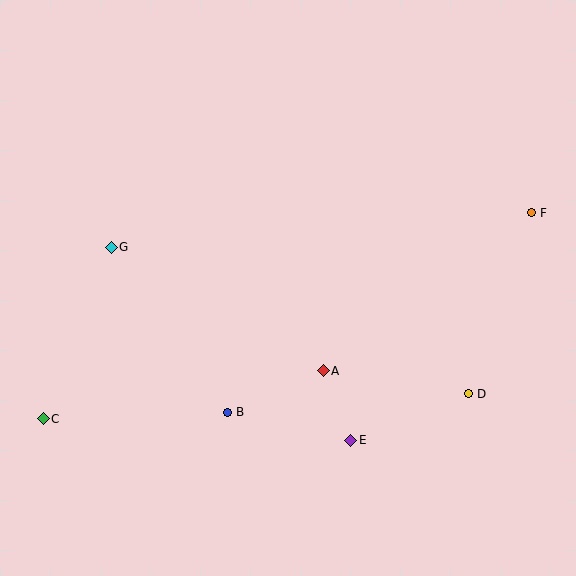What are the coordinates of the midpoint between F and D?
The midpoint between F and D is at (500, 303).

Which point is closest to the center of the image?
Point A at (323, 371) is closest to the center.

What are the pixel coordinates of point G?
Point G is at (111, 247).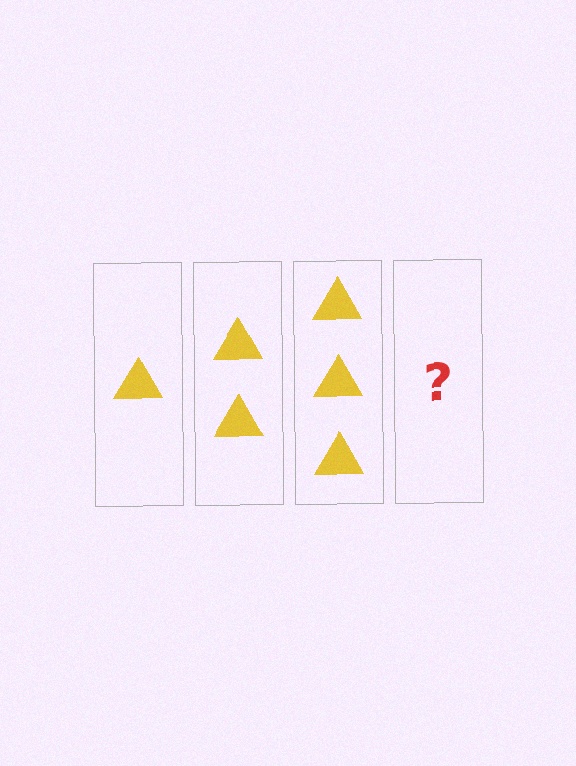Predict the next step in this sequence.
The next step is 4 triangles.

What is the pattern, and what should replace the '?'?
The pattern is that each step adds one more triangle. The '?' should be 4 triangles.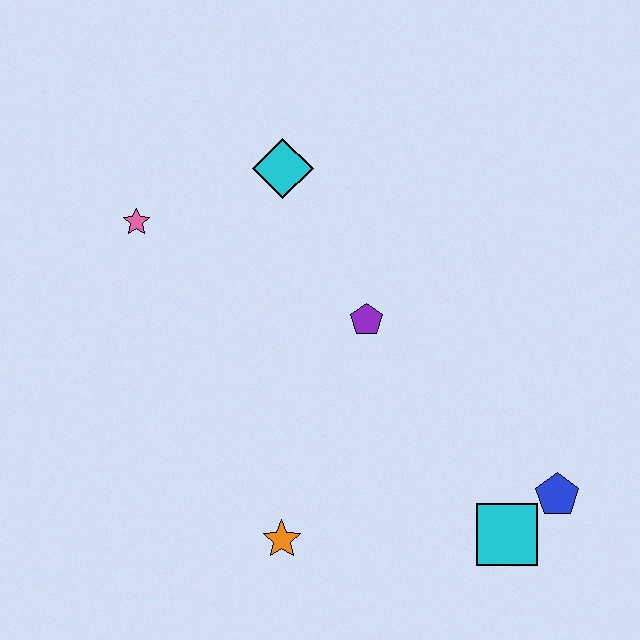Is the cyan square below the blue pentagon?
Yes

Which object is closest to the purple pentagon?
The cyan diamond is closest to the purple pentagon.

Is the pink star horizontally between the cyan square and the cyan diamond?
No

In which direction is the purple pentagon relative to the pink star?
The purple pentagon is to the right of the pink star.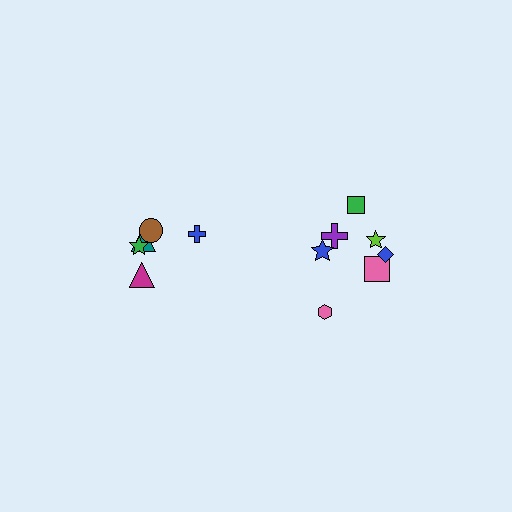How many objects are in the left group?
There are 5 objects.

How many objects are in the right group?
There are 7 objects.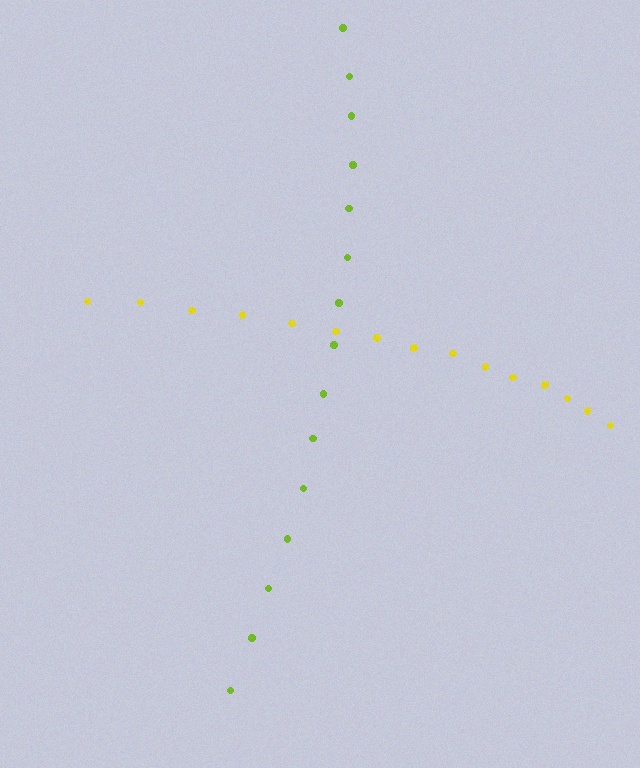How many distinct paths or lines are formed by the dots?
There are 2 distinct paths.